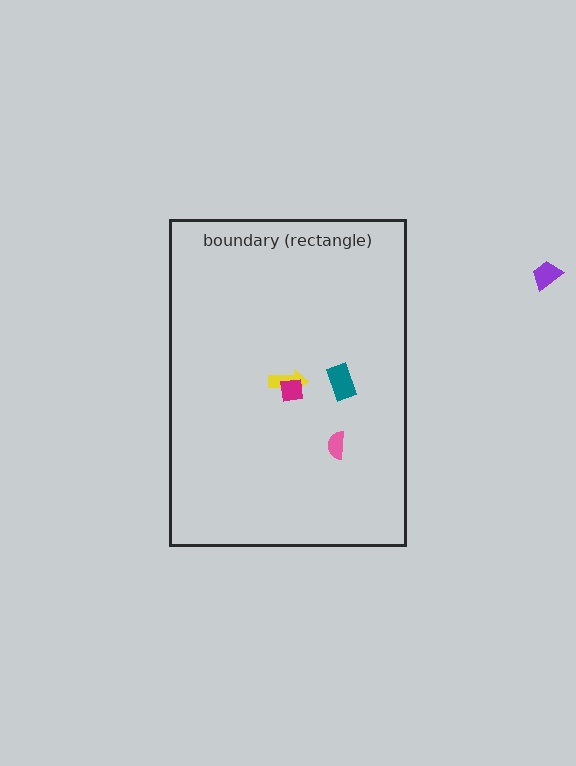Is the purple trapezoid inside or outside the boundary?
Outside.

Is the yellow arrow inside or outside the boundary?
Inside.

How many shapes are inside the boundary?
4 inside, 1 outside.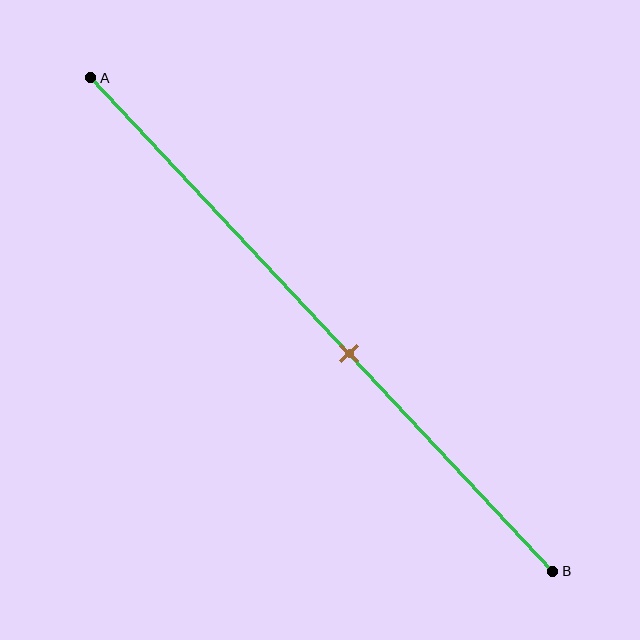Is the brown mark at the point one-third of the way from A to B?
No, the mark is at about 55% from A, not at the 33% one-third point.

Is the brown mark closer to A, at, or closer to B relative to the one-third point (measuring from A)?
The brown mark is closer to point B than the one-third point of segment AB.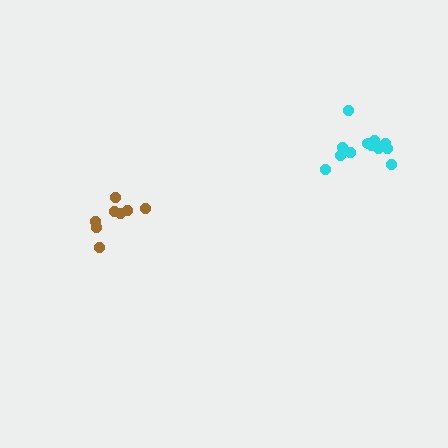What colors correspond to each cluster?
The clusters are colored: cyan, brown.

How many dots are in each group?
Group 1: 12 dots, Group 2: 8 dots (20 total).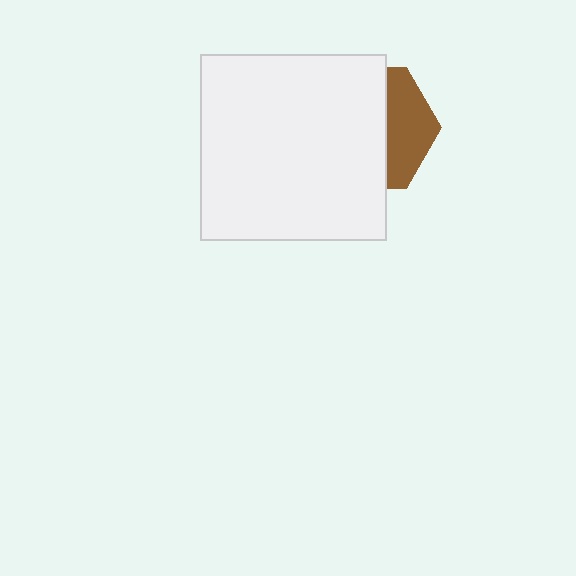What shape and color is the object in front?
The object in front is a white square.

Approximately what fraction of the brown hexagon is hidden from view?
Roughly 65% of the brown hexagon is hidden behind the white square.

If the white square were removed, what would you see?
You would see the complete brown hexagon.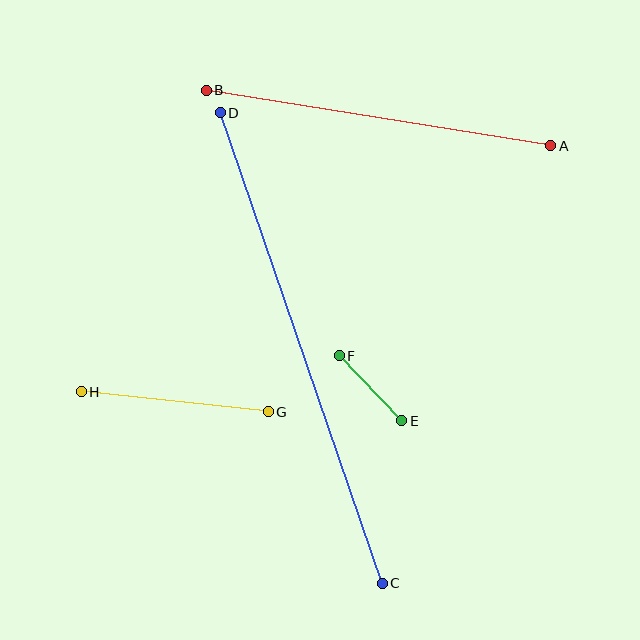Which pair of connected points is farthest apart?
Points C and D are farthest apart.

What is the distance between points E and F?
The distance is approximately 90 pixels.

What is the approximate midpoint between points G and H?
The midpoint is at approximately (175, 402) pixels.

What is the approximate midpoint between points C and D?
The midpoint is at approximately (301, 348) pixels.